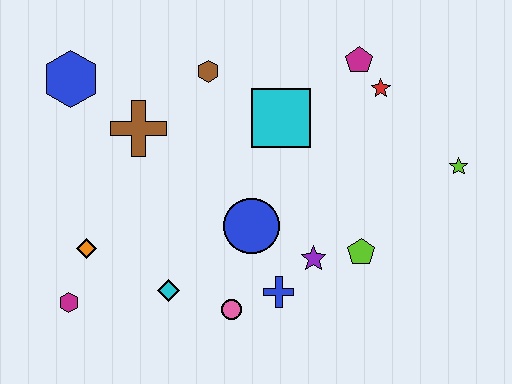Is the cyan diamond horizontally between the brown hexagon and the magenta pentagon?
No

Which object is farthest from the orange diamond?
The lime star is farthest from the orange diamond.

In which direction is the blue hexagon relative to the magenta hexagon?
The blue hexagon is above the magenta hexagon.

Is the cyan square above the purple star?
Yes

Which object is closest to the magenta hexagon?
The orange diamond is closest to the magenta hexagon.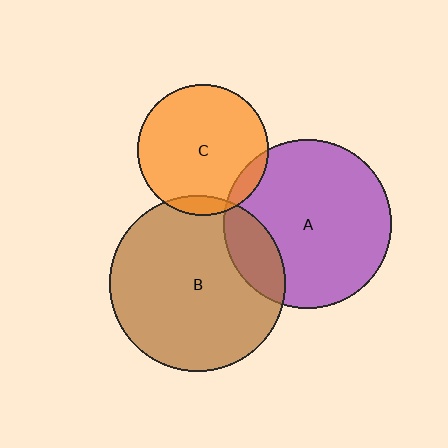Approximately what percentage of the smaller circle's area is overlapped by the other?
Approximately 15%.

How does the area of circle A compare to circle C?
Approximately 1.7 times.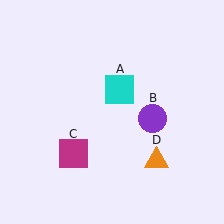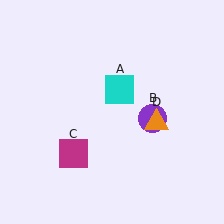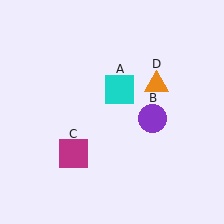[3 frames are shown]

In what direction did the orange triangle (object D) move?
The orange triangle (object D) moved up.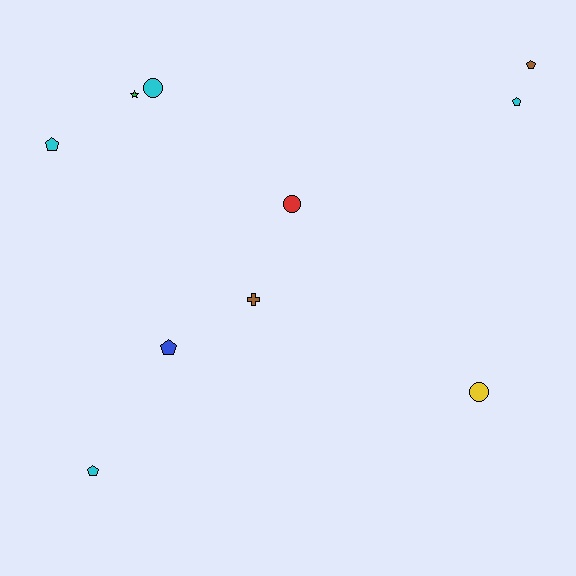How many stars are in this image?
There is 1 star.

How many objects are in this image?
There are 10 objects.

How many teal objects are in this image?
There are no teal objects.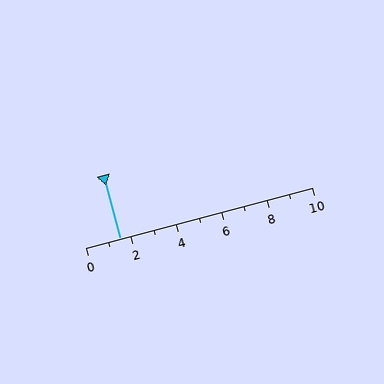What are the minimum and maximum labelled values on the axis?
The axis runs from 0 to 10.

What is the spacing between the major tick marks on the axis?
The major ticks are spaced 2 apart.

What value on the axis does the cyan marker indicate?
The marker indicates approximately 1.5.